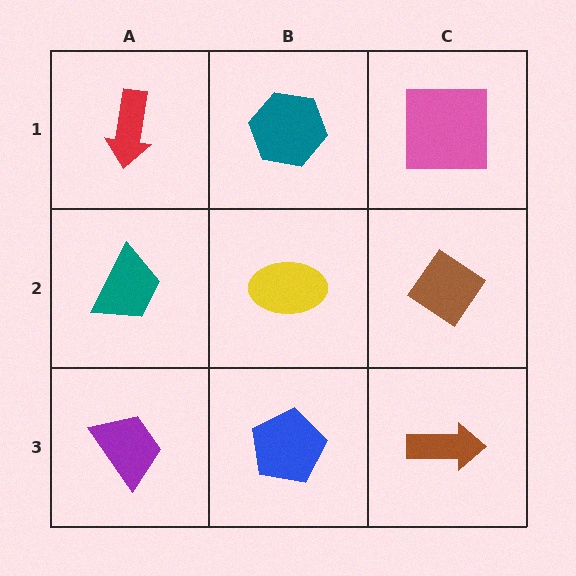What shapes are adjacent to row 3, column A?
A teal trapezoid (row 2, column A), a blue pentagon (row 3, column B).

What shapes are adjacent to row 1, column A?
A teal trapezoid (row 2, column A), a teal hexagon (row 1, column B).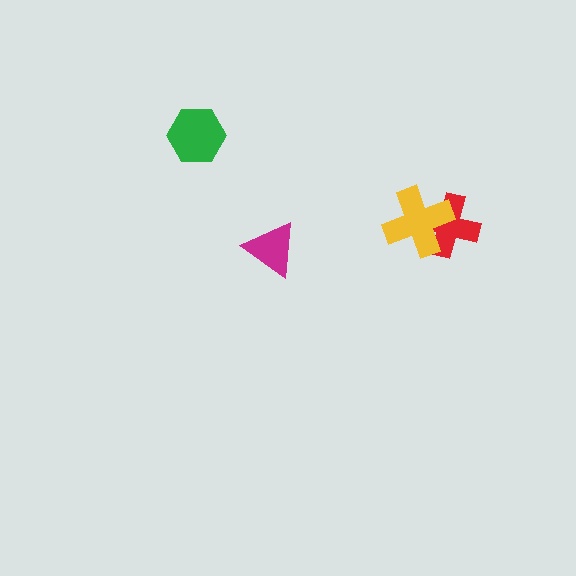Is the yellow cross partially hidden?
No, no other shape covers it.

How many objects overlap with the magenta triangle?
0 objects overlap with the magenta triangle.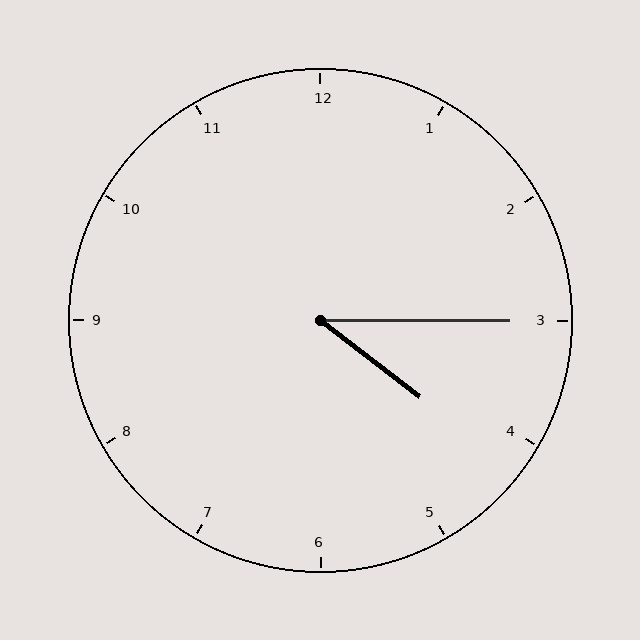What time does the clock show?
4:15.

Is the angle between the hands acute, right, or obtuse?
It is acute.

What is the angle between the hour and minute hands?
Approximately 38 degrees.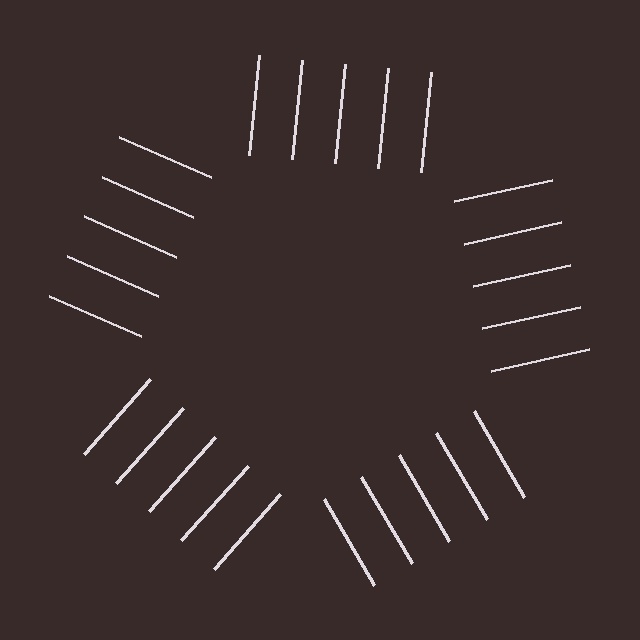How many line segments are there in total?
25 — 5 along each of the 5 edges.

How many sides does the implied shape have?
5 sides — the line-ends trace a pentagon.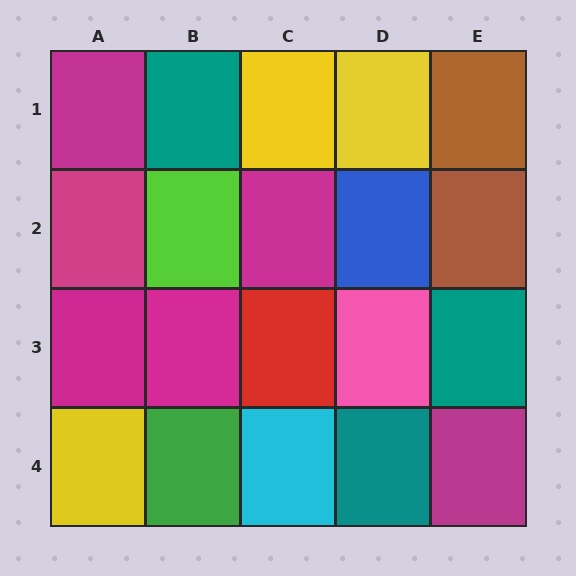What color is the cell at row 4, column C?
Cyan.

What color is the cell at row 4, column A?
Yellow.